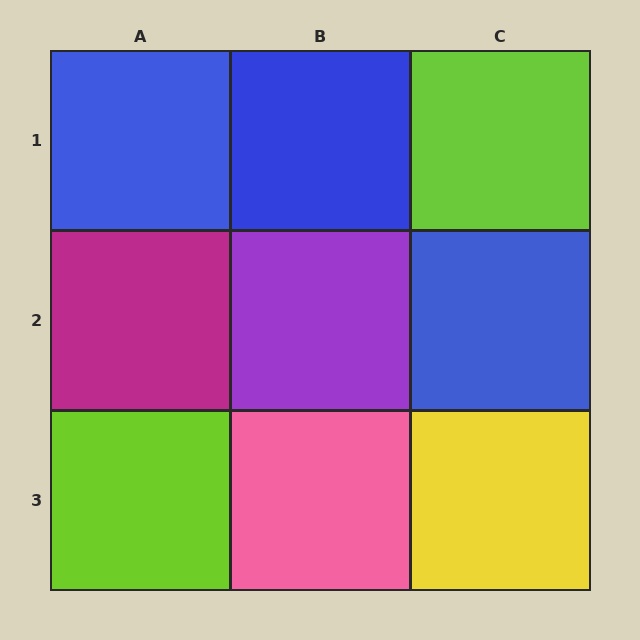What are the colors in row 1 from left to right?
Blue, blue, lime.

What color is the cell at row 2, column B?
Purple.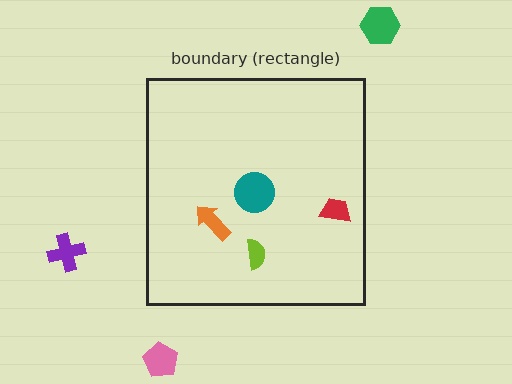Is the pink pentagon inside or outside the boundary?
Outside.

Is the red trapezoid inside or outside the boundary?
Inside.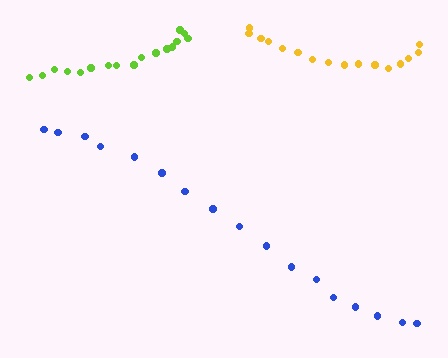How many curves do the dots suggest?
There are 3 distinct paths.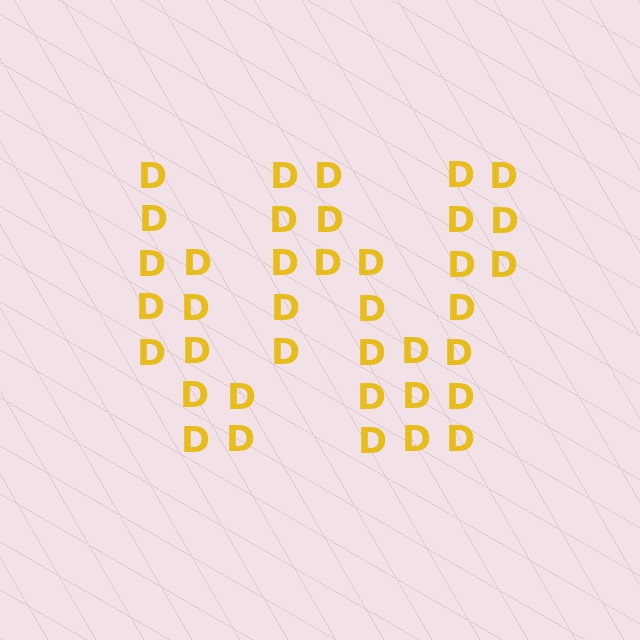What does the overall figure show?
The overall figure shows the letter W.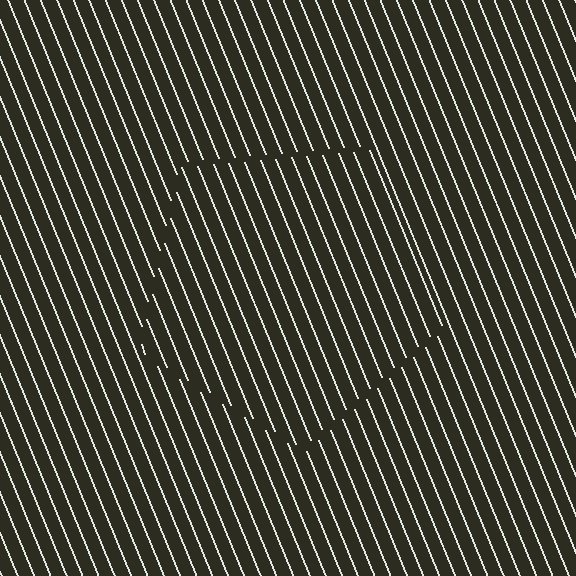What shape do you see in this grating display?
An illusory pentagon. The interior of the shape contains the same grating, shifted by half a period — the contour is defined by the phase discontinuity where line-ends from the inner and outer gratings abut.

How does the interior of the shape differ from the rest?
The interior of the shape contains the same grating, shifted by half a period — the contour is defined by the phase discontinuity where line-ends from the inner and outer gratings abut.